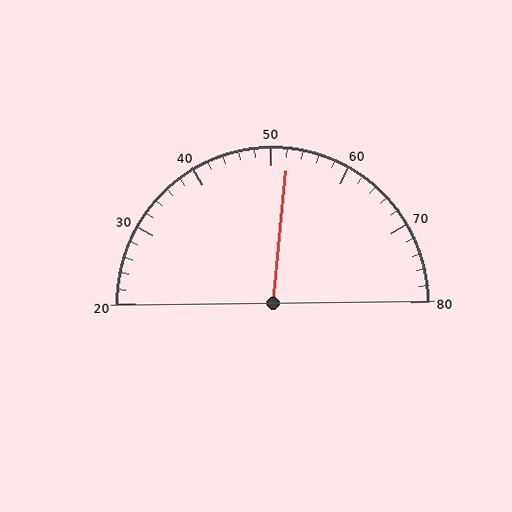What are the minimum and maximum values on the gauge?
The gauge ranges from 20 to 80.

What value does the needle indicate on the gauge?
The needle indicates approximately 52.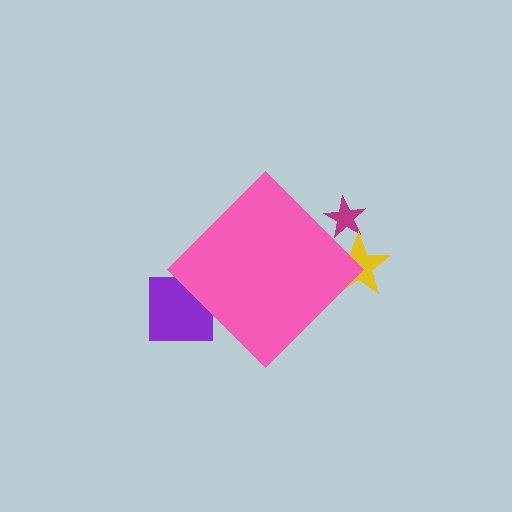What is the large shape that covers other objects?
A pink diamond.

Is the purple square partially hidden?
Yes, the purple square is partially hidden behind the pink diamond.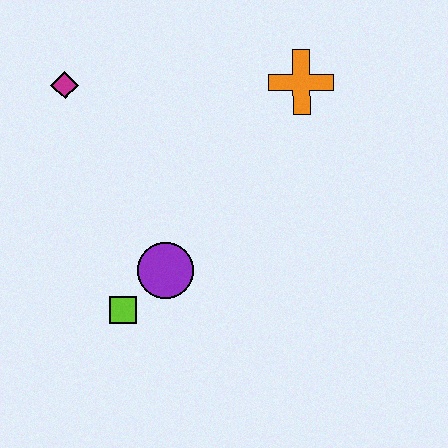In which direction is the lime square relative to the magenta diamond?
The lime square is below the magenta diamond.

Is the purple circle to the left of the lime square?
No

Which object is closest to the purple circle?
The lime square is closest to the purple circle.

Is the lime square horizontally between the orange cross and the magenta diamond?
Yes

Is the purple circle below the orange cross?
Yes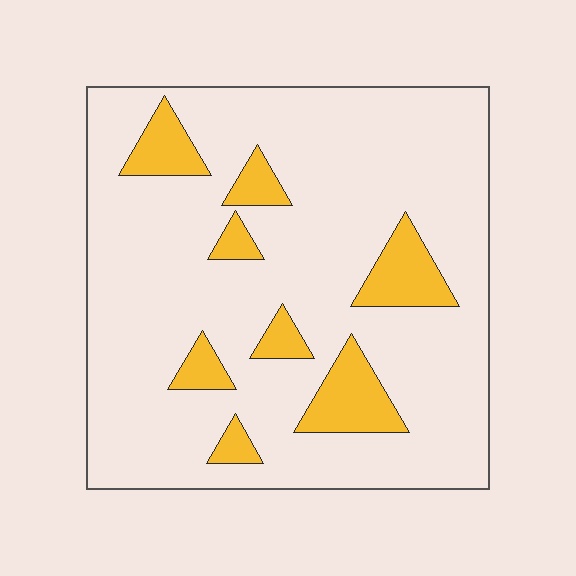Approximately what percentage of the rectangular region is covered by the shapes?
Approximately 15%.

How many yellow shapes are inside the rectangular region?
8.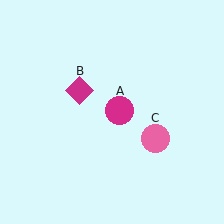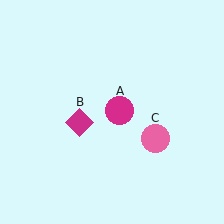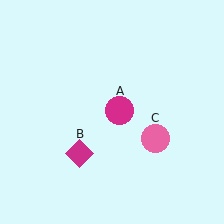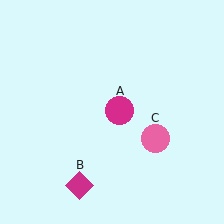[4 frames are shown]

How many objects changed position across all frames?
1 object changed position: magenta diamond (object B).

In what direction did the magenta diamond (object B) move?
The magenta diamond (object B) moved down.